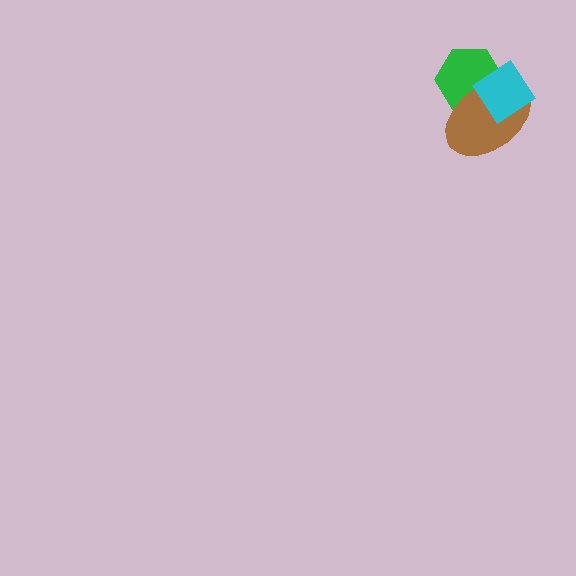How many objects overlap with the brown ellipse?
2 objects overlap with the brown ellipse.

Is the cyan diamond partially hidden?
No, no other shape covers it.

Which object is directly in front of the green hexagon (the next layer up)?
The brown ellipse is directly in front of the green hexagon.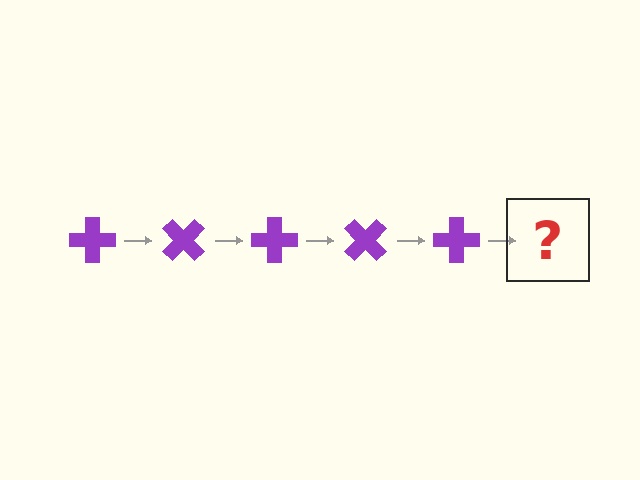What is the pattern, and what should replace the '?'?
The pattern is that the cross rotates 45 degrees each step. The '?' should be a purple cross rotated 225 degrees.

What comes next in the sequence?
The next element should be a purple cross rotated 225 degrees.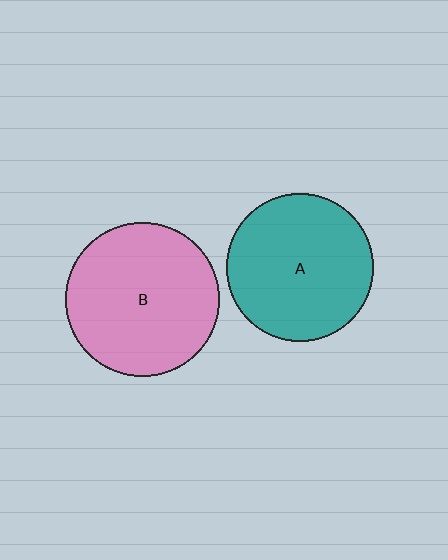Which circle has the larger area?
Circle B (pink).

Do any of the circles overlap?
No, none of the circles overlap.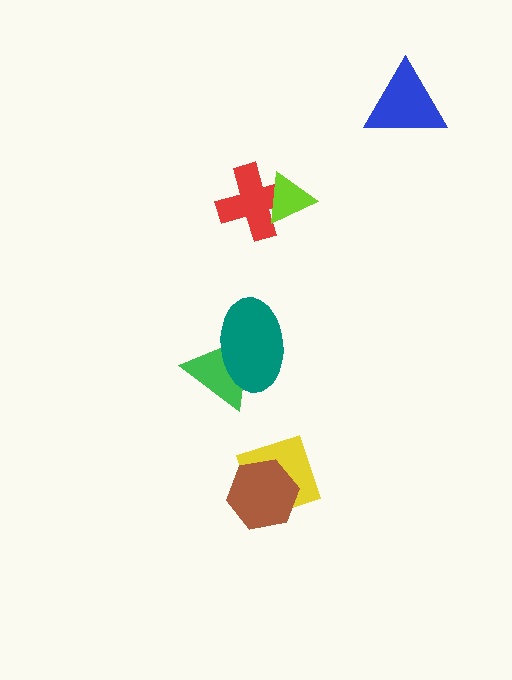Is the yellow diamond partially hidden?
Yes, it is partially covered by another shape.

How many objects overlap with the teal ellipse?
1 object overlaps with the teal ellipse.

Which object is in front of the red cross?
The lime triangle is in front of the red cross.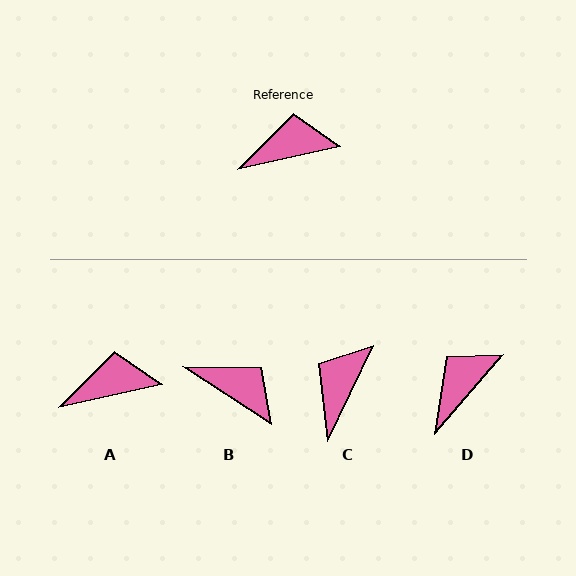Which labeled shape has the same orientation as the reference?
A.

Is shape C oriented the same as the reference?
No, it is off by about 52 degrees.